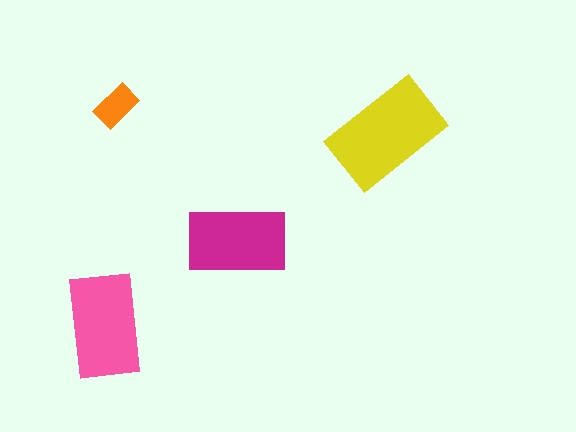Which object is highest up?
The orange rectangle is topmost.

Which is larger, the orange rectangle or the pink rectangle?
The pink one.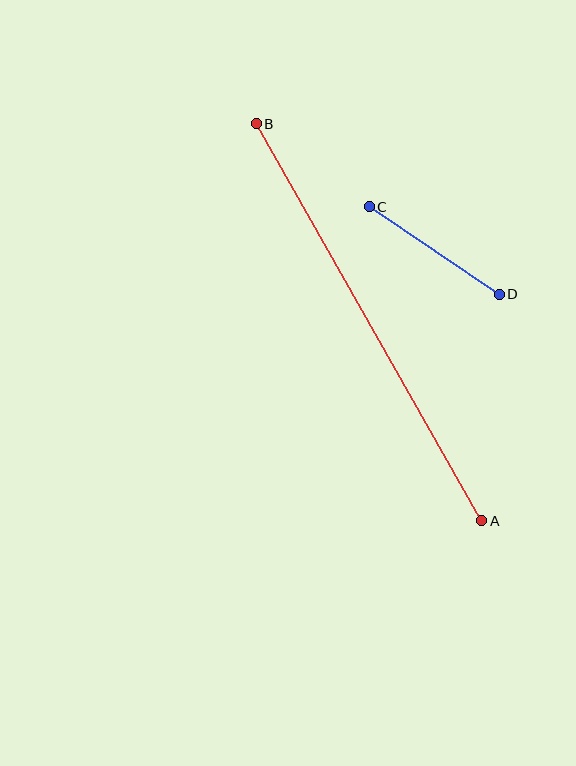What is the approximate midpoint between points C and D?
The midpoint is at approximately (434, 251) pixels.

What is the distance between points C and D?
The distance is approximately 157 pixels.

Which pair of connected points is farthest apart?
Points A and B are farthest apart.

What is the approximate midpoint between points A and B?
The midpoint is at approximately (369, 322) pixels.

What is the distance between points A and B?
The distance is approximately 457 pixels.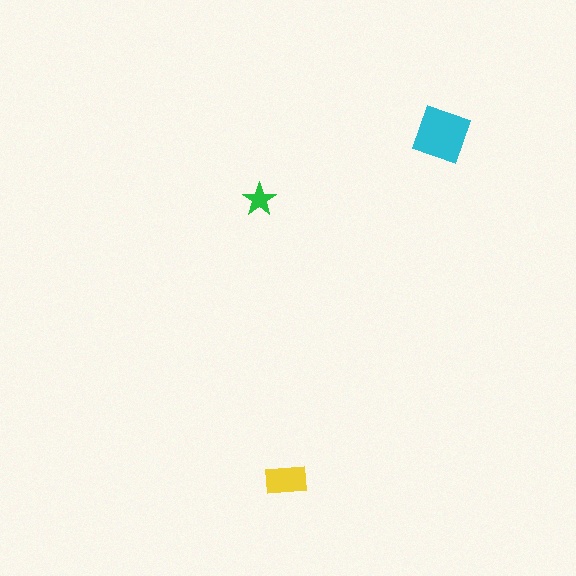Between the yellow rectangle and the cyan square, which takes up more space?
The cyan square.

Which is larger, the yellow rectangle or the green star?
The yellow rectangle.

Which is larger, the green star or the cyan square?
The cyan square.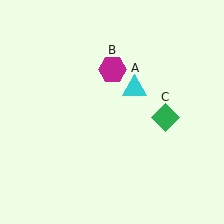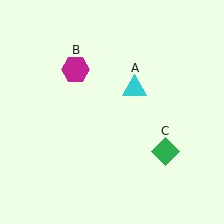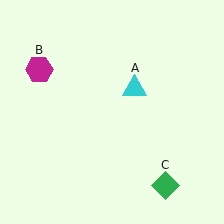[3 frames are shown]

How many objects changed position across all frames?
2 objects changed position: magenta hexagon (object B), green diamond (object C).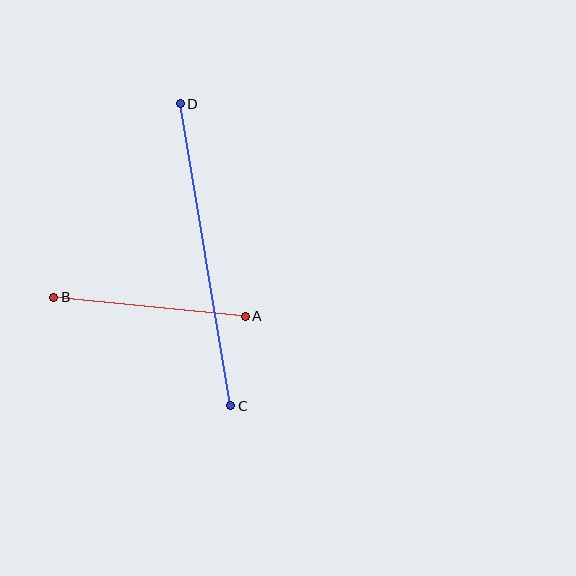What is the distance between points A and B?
The distance is approximately 192 pixels.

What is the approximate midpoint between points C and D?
The midpoint is at approximately (206, 255) pixels.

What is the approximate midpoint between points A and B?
The midpoint is at approximately (150, 307) pixels.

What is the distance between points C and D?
The distance is approximately 306 pixels.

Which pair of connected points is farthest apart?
Points C and D are farthest apart.